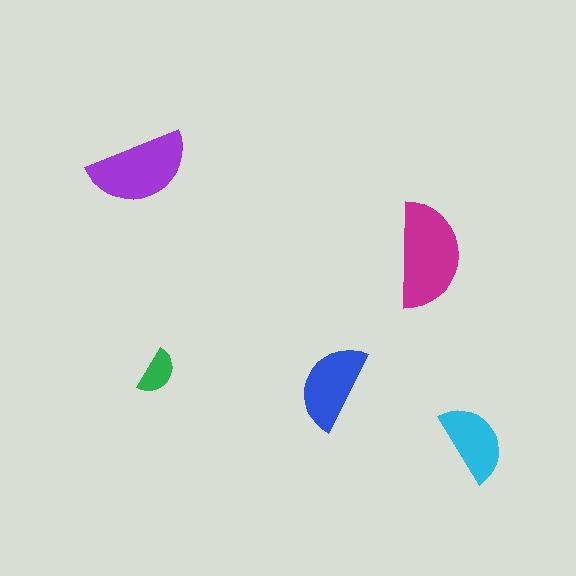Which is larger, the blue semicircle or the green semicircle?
The blue one.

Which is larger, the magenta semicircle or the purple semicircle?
The magenta one.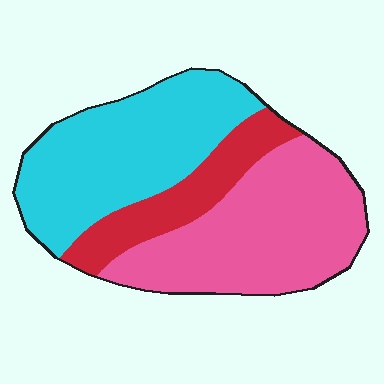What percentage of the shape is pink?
Pink covers about 40% of the shape.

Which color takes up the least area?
Red, at roughly 20%.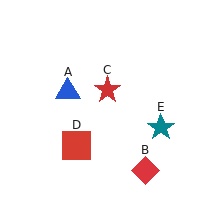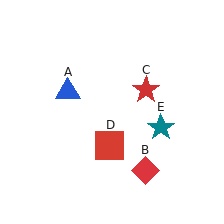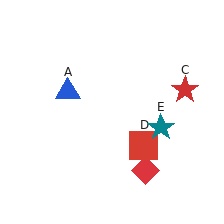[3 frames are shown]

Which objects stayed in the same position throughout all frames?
Blue triangle (object A) and red diamond (object B) and teal star (object E) remained stationary.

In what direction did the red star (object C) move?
The red star (object C) moved right.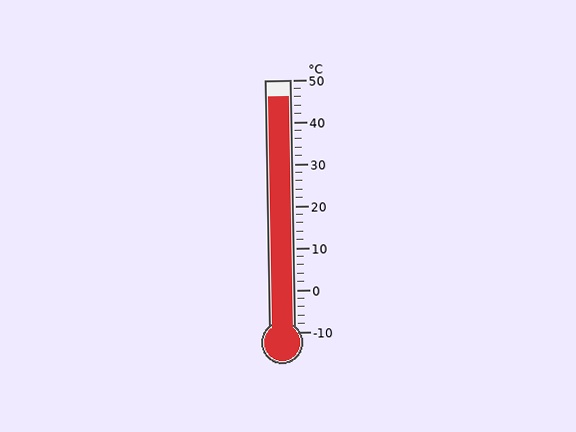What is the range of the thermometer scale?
The thermometer scale ranges from -10°C to 50°C.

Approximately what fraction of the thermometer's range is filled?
The thermometer is filled to approximately 95% of its range.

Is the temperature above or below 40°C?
The temperature is above 40°C.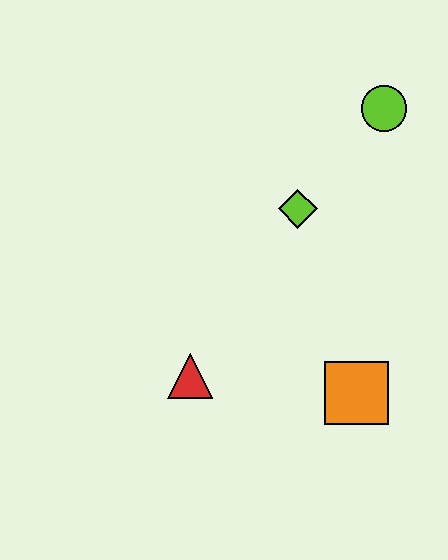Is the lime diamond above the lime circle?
No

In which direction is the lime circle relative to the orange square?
The lime circle is above the orange square.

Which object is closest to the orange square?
The red triangle is closest to the orange square.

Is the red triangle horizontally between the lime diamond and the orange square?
No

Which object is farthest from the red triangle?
The lime circle is farthest from the red triangle.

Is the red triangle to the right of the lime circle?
No